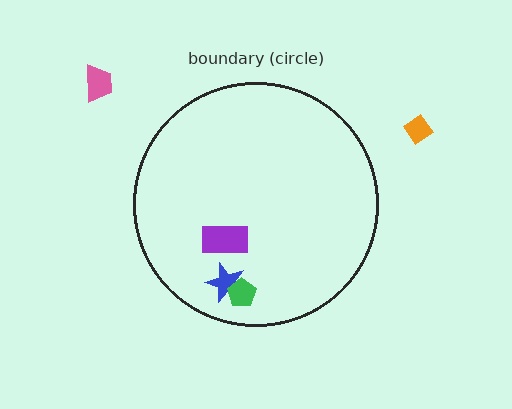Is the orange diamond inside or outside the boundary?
Outside.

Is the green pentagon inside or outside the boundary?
Inside.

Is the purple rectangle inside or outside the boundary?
Inside.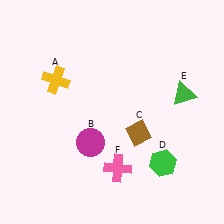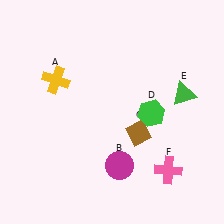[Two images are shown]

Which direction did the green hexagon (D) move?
The green hexagon (D) moved up.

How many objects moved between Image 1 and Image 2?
3 objects moved between the two images.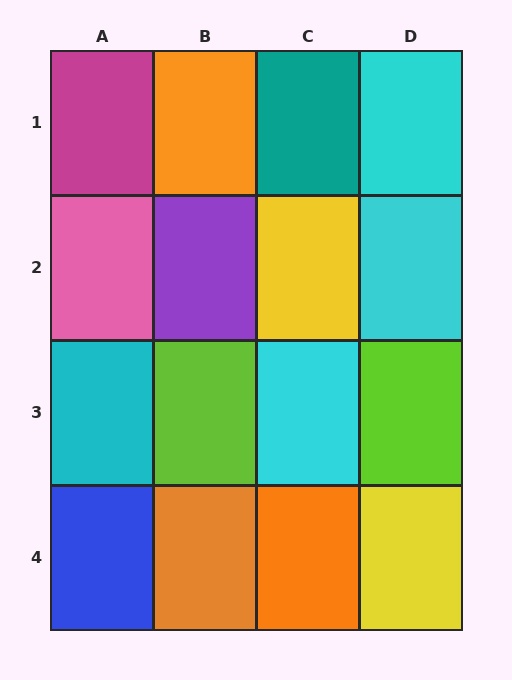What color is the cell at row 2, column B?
Purple.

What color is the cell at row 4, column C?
Orange.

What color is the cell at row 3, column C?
Cyan.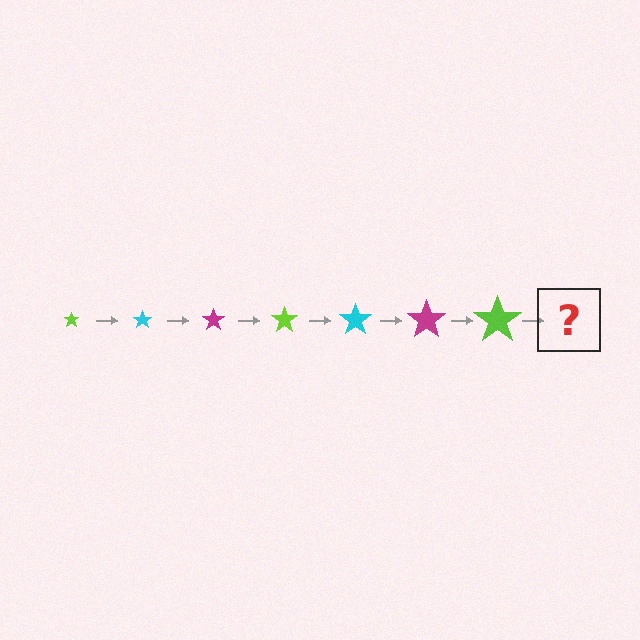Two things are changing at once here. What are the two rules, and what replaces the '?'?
The two rules are that the star grows larger each step and the color cycles through lime, cyan, and magenta. The '?' should be a cyan star, larger than the previous one.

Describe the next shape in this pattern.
It should be a cyan star, larger than the previous one.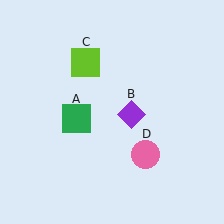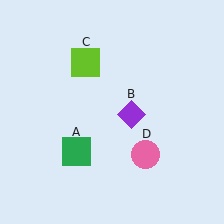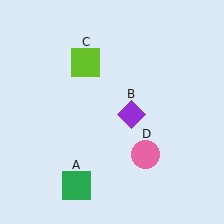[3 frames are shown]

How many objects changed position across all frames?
1 object changed position: green square (object A).